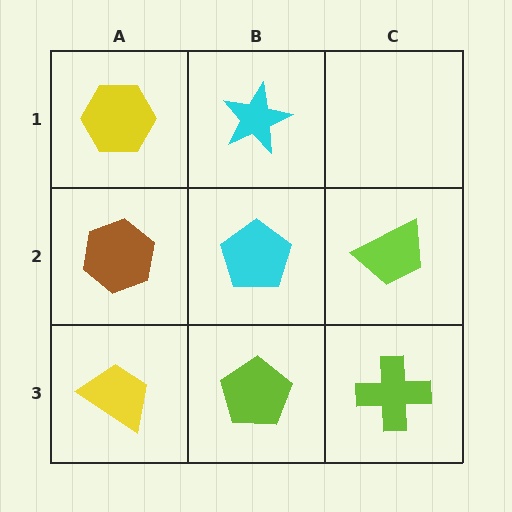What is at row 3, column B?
A lime pentagon.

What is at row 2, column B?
A cyan pentagon.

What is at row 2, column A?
A brown hexagon.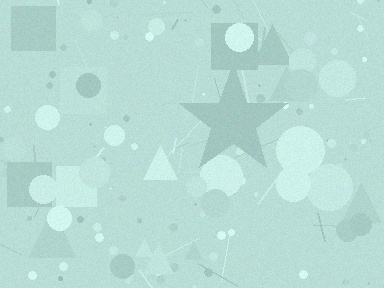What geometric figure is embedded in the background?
A star is embedded in the background.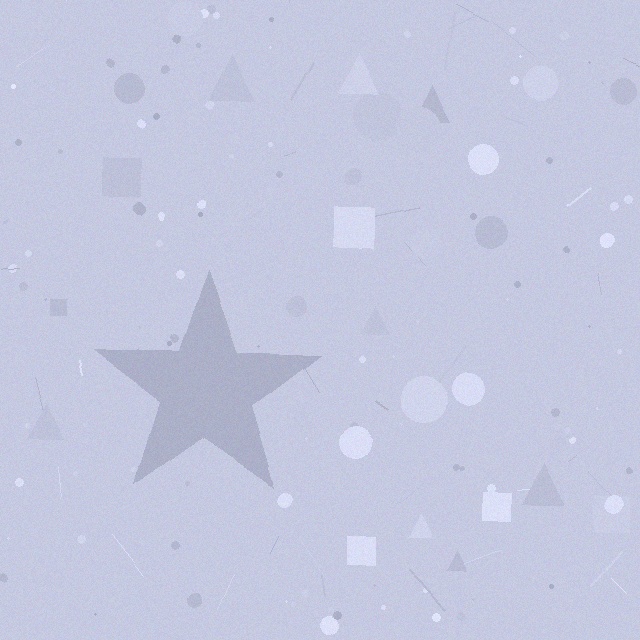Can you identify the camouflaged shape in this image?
The camouflaged shape is a star.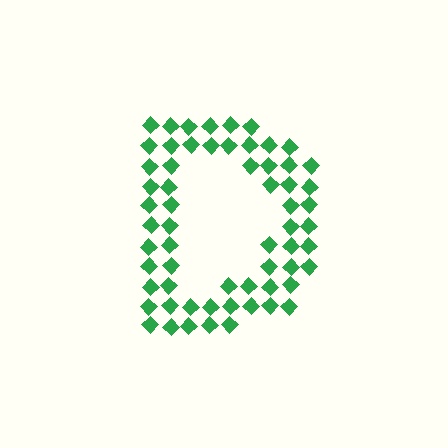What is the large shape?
The large shape is the letter D.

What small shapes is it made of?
It is made of small diamonds.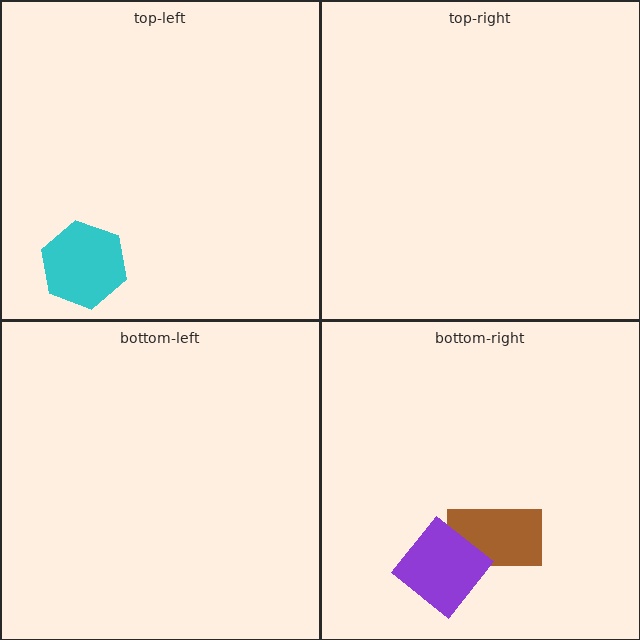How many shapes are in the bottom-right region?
2.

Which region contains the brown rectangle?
The bottom-right region.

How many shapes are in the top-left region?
1.